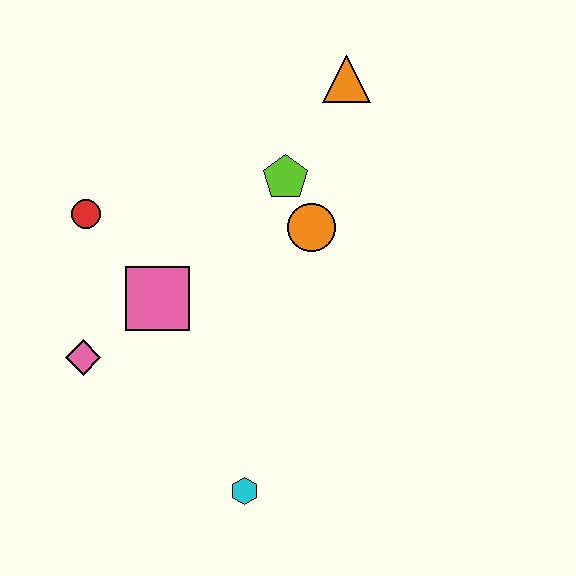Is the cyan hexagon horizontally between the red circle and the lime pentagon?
Yes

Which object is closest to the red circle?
The pink square is closest to the red circle.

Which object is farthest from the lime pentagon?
The cyan hexagon is farthest from the lime pentagon.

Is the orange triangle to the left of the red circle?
No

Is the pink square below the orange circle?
Yes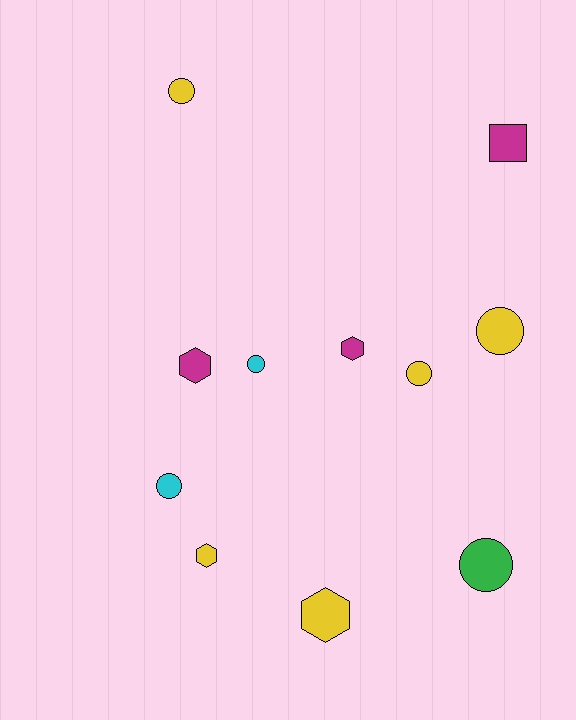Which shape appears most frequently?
Circle, with 6 objects.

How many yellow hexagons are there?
There are 2 yellow hexagons.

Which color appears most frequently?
Yellow, with 5 objects.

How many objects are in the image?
There are 11 objects.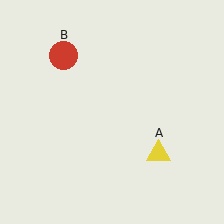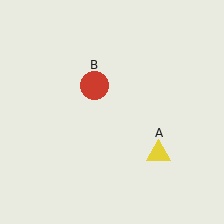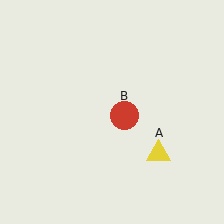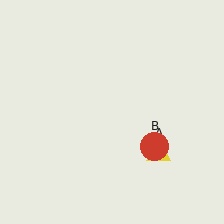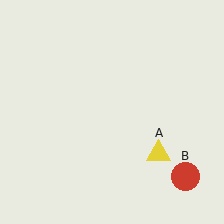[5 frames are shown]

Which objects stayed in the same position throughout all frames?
Yellow triangle (object A) remained stationary.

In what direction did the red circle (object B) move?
The red circle (object B) moved down and to the right.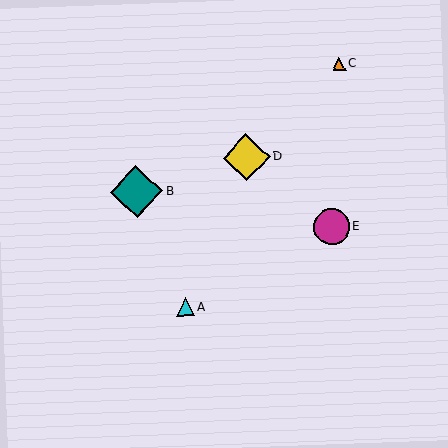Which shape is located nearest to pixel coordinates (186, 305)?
The cyan triangle (labeled A) at (185, 307) is nearest to that location.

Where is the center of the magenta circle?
The center of the magenta circle is at (331, 227).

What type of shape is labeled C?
Shape C is an orange triangle.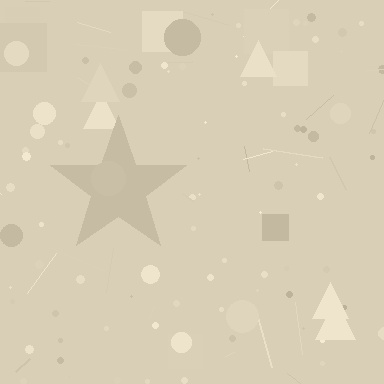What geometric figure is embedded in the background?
A star is embedded in the background.